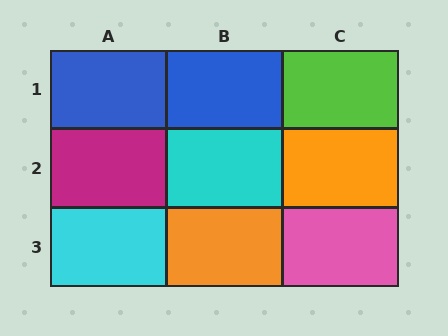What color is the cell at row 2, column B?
Cyan.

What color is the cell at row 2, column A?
Magenta.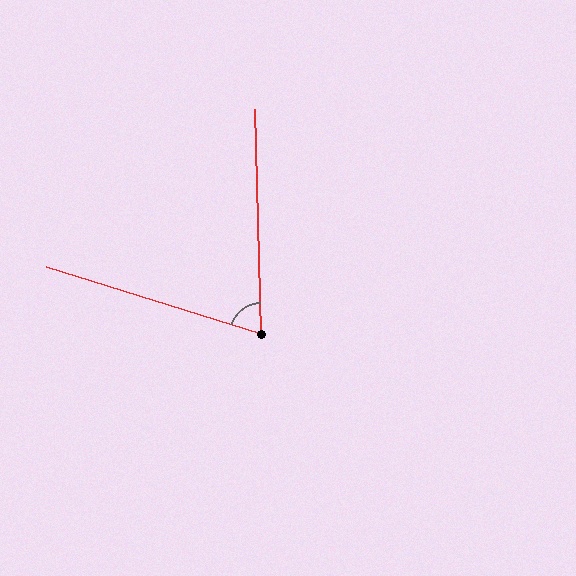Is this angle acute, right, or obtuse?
It is acute.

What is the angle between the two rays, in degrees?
Approximately 71 degrees.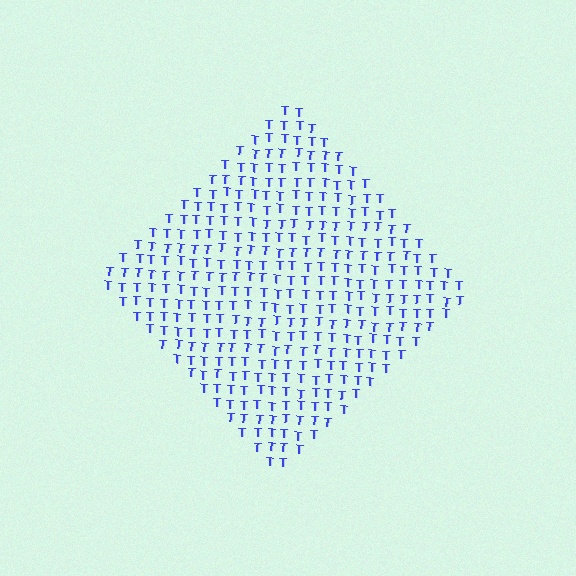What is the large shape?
The large shape is a diamond.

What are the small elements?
The small elements are letter T's.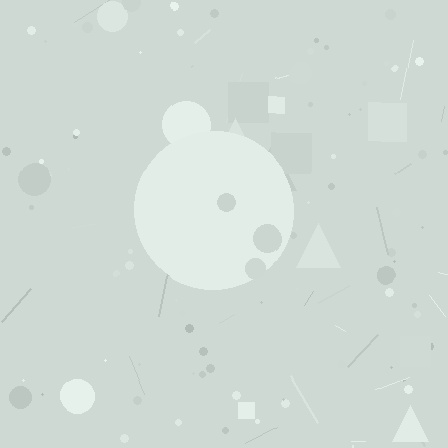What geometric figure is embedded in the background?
A circle is embedded in the background.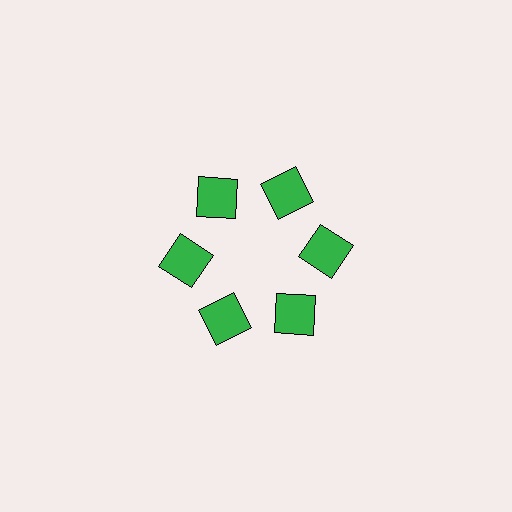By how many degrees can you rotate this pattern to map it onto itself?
The pattern maps onto itself every 60 degrees of rotation.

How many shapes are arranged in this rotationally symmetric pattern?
There are 6 shapes, arranged in 6 groups of 1.